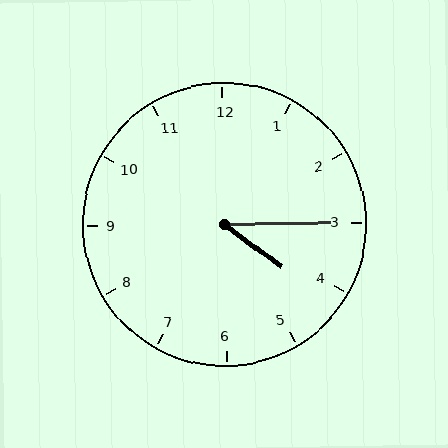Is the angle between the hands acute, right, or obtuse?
It is acute.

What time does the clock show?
4:15.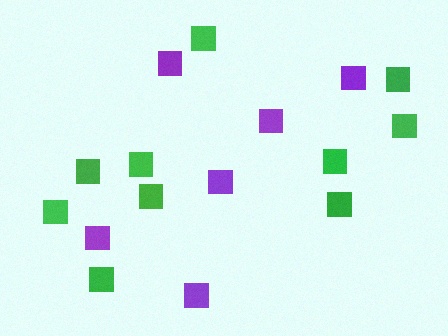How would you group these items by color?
There are 2 groups: one group of purple squares (6) and one group of green squares (10).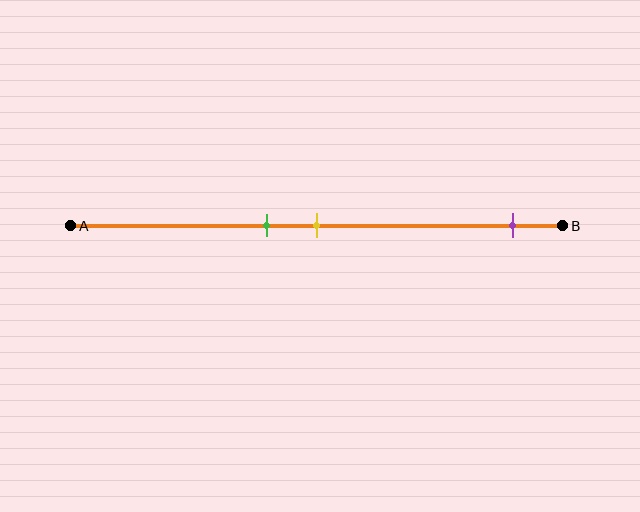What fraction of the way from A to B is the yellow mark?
The yellow mark is approximately 50% (0.5) of the way from A to B.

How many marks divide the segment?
There are 3 marks dividing the segment.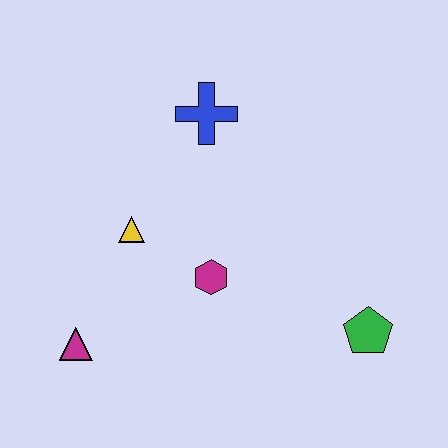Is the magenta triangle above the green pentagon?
No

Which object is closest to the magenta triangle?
The yellow triangle is closest to the magenta triangle.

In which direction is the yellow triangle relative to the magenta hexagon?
The yellow triangle is to the left of the magenta hexagon.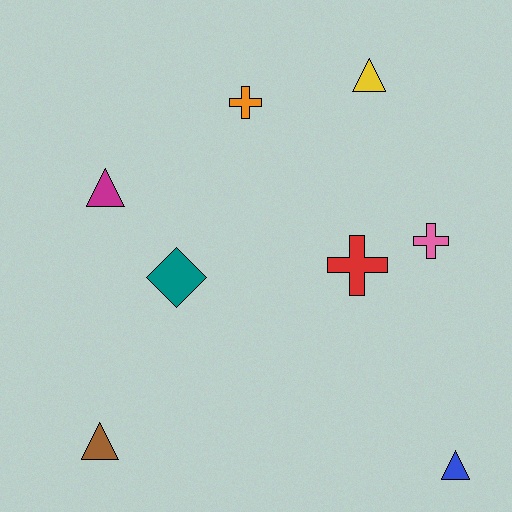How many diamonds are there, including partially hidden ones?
There is 1 diamond.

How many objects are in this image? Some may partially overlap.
There are 8 objects.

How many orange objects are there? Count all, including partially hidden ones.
There is 1 orange object.